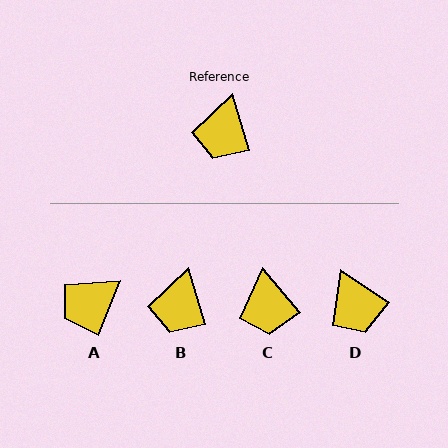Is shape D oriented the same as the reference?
No, it is off by about 39 degrees.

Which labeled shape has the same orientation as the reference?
B.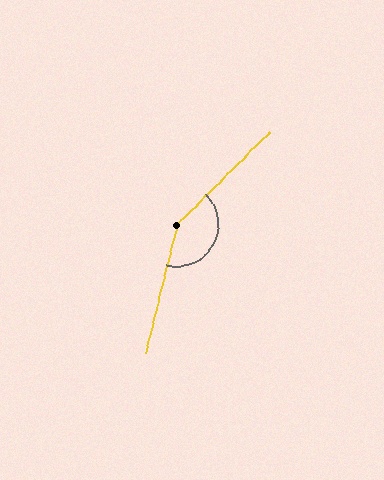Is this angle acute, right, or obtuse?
It is obtuse.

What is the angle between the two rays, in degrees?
Approximately 148 degrees.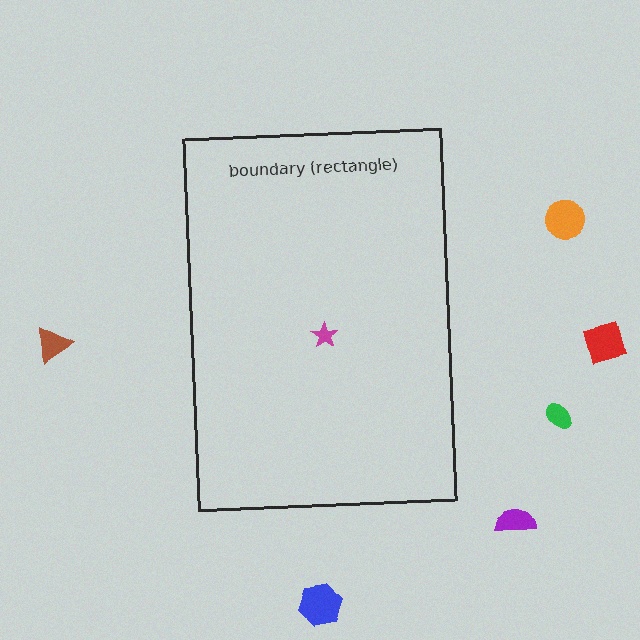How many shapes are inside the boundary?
1 inside, 6 outside.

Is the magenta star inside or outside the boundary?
Inside.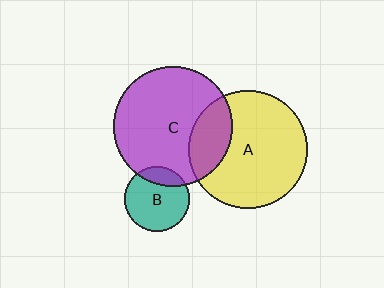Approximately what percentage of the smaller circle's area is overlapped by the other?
Approximately 20%.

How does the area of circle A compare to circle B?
Approximately 3.3 times.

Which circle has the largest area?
Circle C (purple).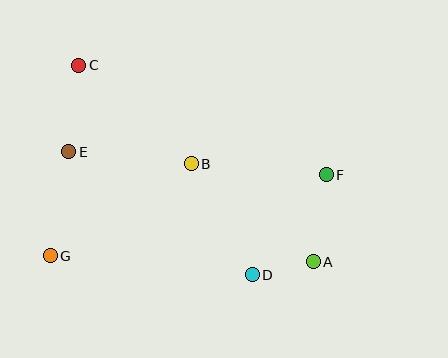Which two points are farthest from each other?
Points A and C are farthest from each other.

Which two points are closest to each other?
Points A and D are closest to each other.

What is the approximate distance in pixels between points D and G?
The distance between D and G is approximately 203 pixels.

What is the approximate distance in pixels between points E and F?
The distance between E and F is approximately 258 pixels.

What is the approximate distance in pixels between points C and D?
The distance between C and D is approximately 272 pixels.